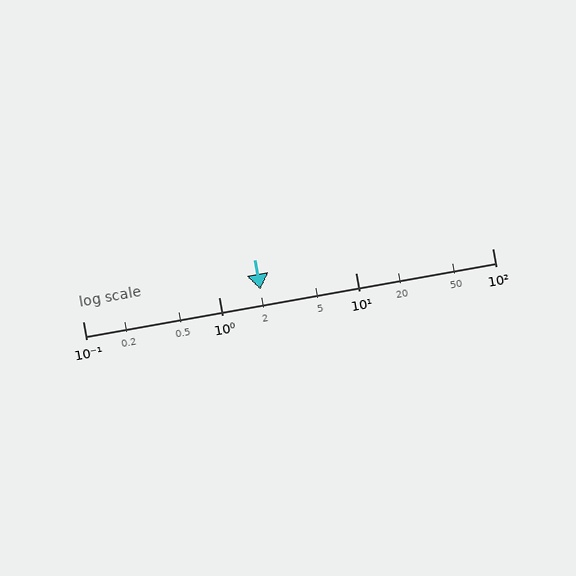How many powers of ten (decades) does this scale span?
The scale spans 3 decades, from 0.1 to 100.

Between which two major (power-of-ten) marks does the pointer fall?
The pointer is between 1 and 10.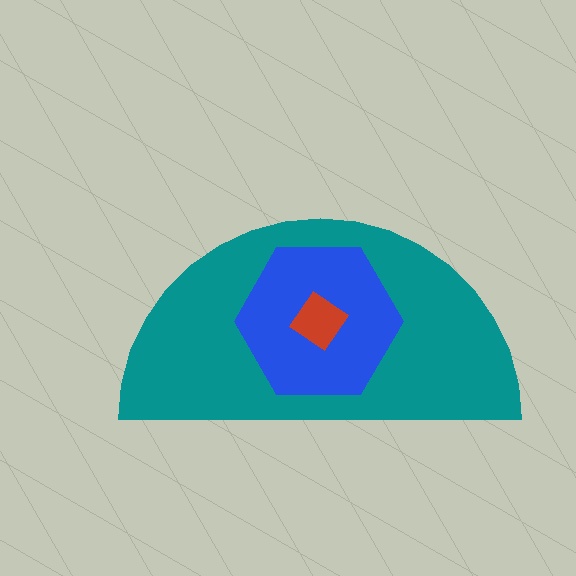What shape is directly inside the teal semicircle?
The blue hexagon.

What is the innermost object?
The red diamond.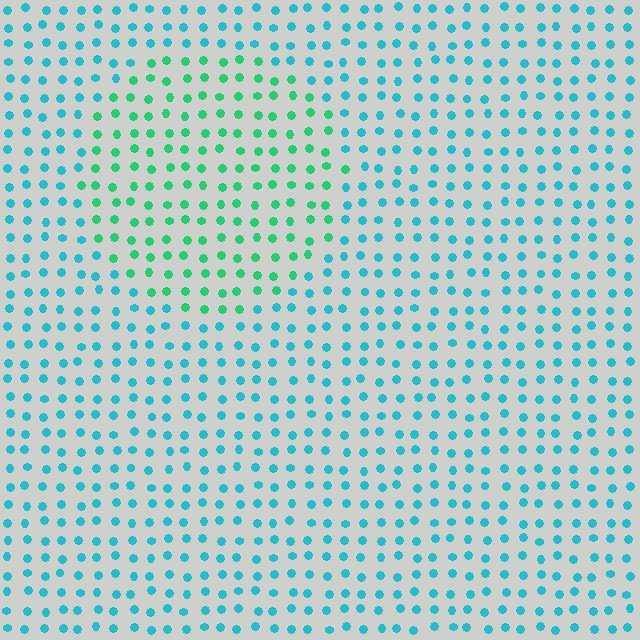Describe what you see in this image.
The image is filled with small cyan elements in a uniform arrangement. A circle-shaped region is visible where the elements are tinted to a slightly different hue, forming a subtle color boundary.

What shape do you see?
I see a circle.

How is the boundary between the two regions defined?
The boundary is defined purely by a slight shift in hue (about 38 degrees). Spacing, size, and orientation are identical on both sides.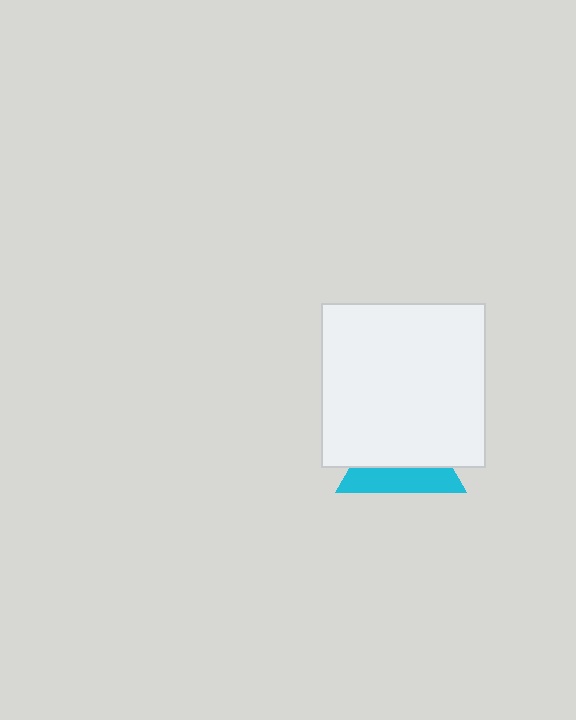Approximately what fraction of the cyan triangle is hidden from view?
Roughly 60% of the cyan triangle is hidden behind the white square.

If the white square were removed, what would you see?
You would see the complete cyan triangle.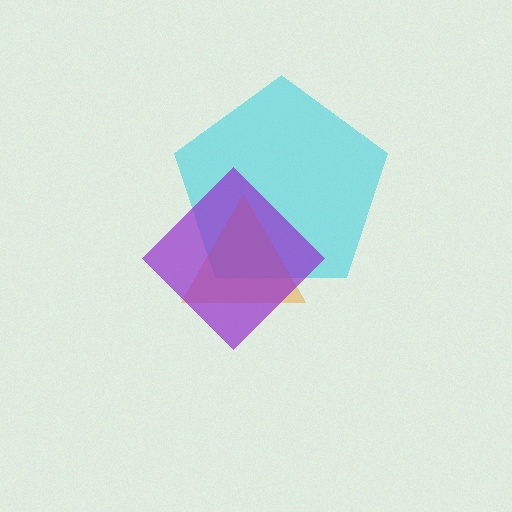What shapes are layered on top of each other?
The layered shapes are: a cyan pentagon, an orange triangle, a purple diamond.